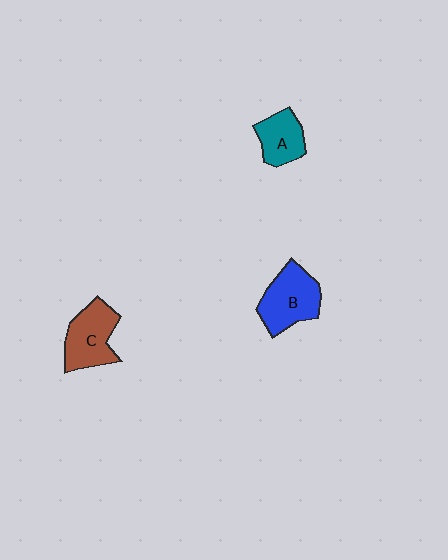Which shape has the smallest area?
Shape A (teal).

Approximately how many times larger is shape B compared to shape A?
Approximately 1.5 times.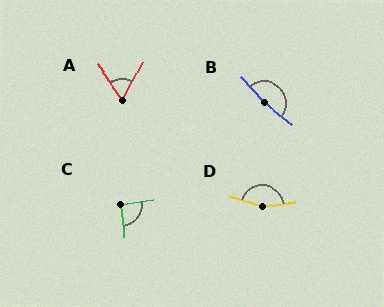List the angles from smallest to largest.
A (63°), C (91°), D (154°), B (170°).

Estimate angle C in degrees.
Approximately 91 degrees.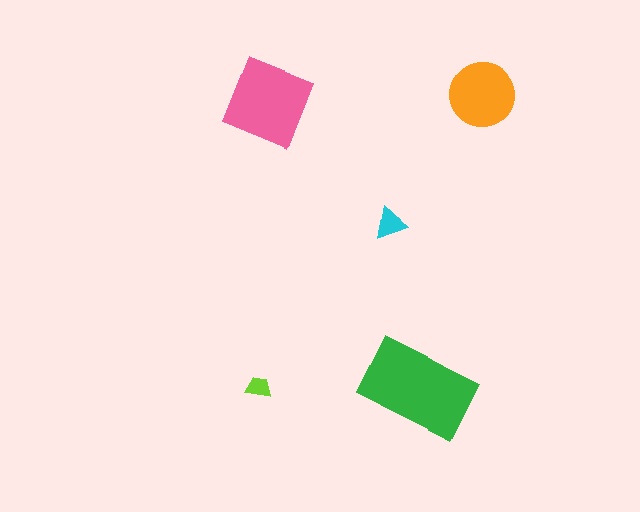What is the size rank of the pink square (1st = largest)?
2nd.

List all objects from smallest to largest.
The lime trapezoid, the cyan triangle, the orange circle, the pink square, the green rectangle.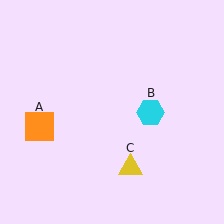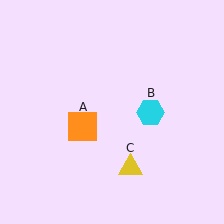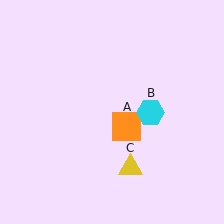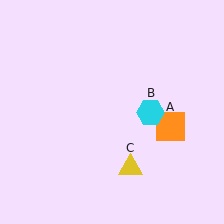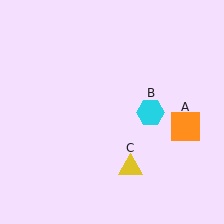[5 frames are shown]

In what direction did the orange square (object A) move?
The orange square (object A) moved right.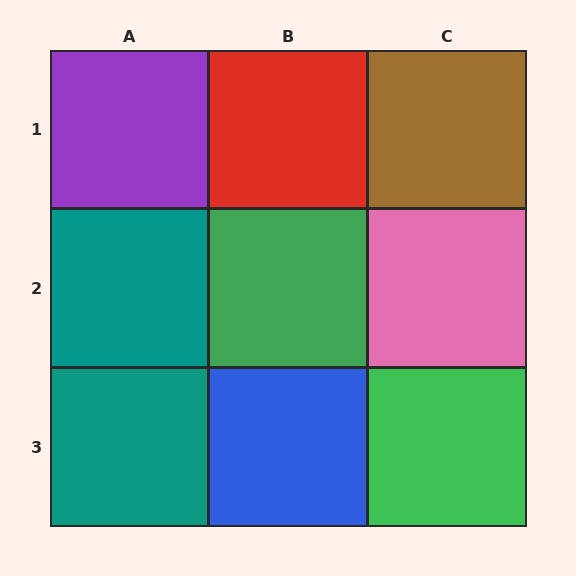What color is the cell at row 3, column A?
Teal.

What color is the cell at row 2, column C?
Pink.